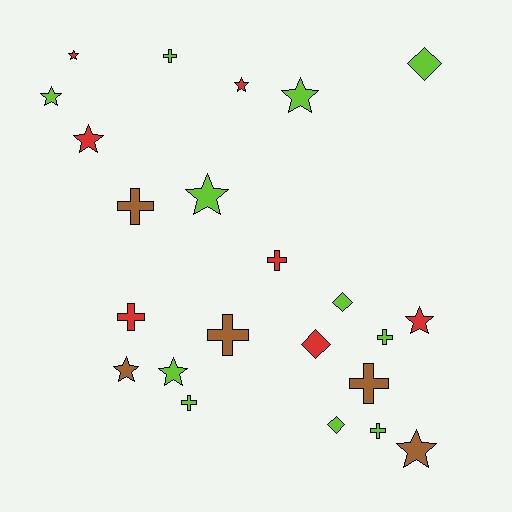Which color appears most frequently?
Lime, with 11 objects.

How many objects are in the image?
There are 23 objects.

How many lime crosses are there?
There are 4 lime crosses.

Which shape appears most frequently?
Star, with 10 objects.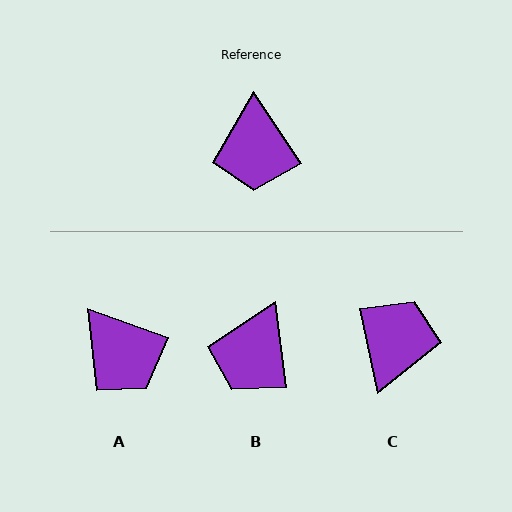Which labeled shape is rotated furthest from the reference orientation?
C, about 158 degrees away.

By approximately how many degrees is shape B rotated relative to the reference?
Approximately 26 degrees clockwise.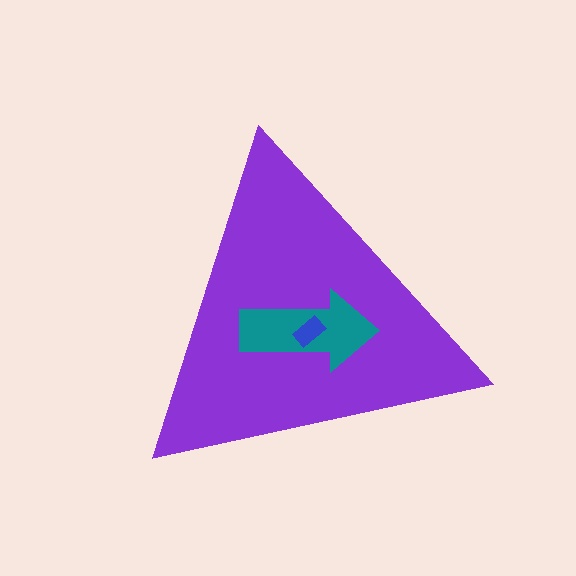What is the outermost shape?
The purple triangle.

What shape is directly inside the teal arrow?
The blue rectangle.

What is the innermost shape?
The blue rectangle.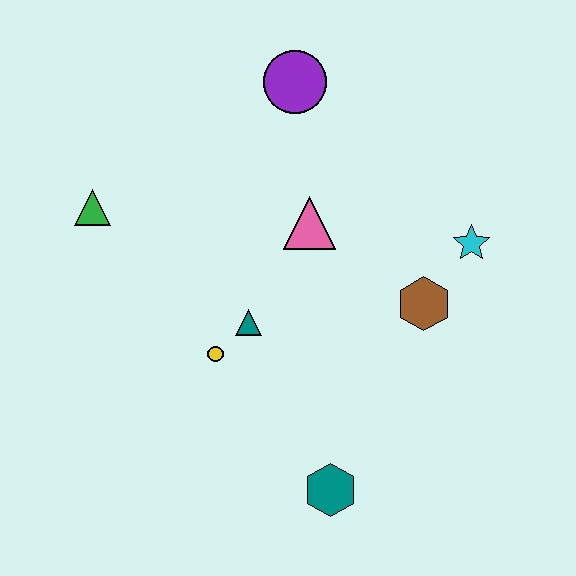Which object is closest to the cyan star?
The brown hexagon is closest to the cyan star.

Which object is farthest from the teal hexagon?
The purple circle is farthest from the teal hexagon.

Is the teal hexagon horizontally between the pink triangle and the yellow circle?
No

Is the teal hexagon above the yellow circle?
No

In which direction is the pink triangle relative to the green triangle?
The pink triangle is to the right of the green triangle.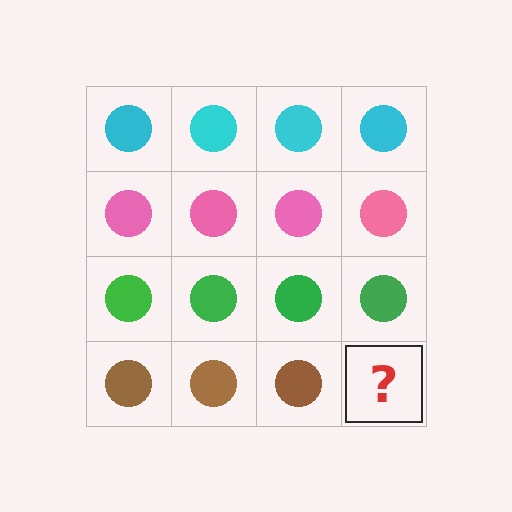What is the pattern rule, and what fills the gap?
The rule is that each row has a consistent color. The gap should be filled with a brown circle.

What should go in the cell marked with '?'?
The missing cell should contain a brown circle.